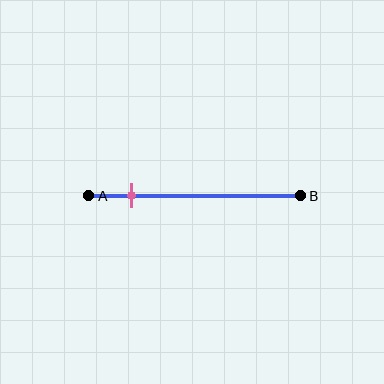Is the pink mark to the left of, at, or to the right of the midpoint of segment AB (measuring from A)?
The pink mark is to the left of the midpoint of segment AB.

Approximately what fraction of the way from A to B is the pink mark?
The pink mark is approximately 20% of the way from A to B.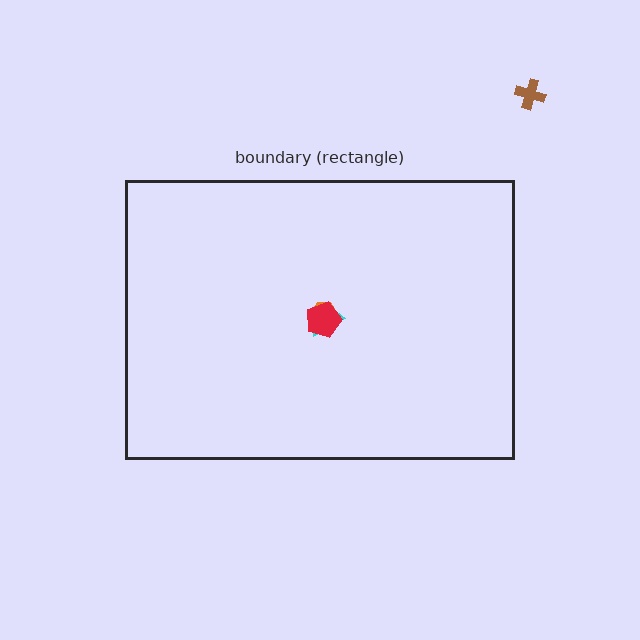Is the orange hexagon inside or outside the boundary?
Inside.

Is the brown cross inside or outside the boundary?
Outside.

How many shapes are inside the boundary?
3 inside, 1 outside.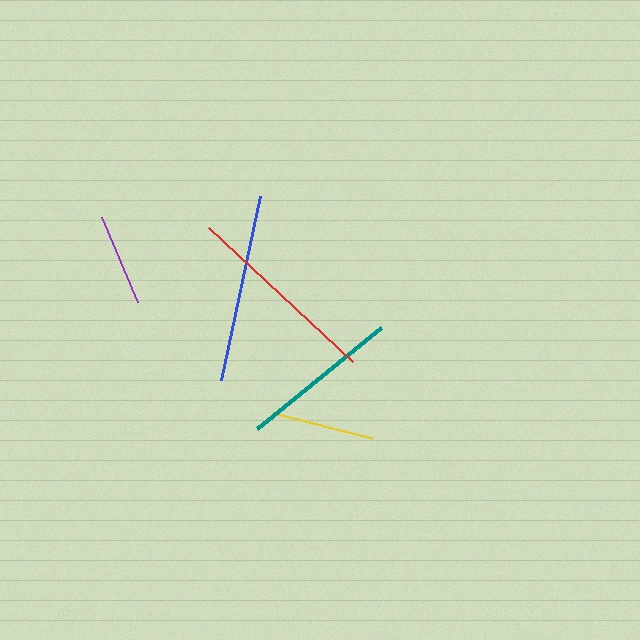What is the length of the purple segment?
The purple segment is approximately 92 pixels long.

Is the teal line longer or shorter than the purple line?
The teal line is longer than the purple line.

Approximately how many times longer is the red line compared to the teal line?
The red line is approximately 1.2 times the length of the teal line.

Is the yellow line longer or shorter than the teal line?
The teal line is longer than the yellow line.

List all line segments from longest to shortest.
From longest to shortest: red, blue, teal, yellow, purple.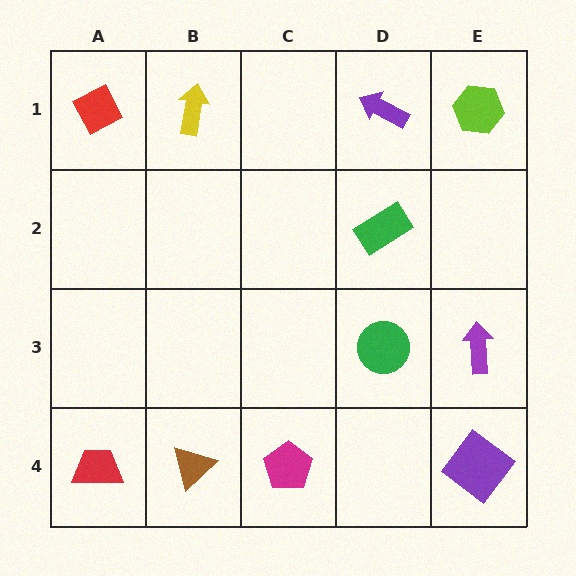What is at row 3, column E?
A purple arrow.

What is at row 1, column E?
A lime hexagon.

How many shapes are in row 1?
4 shapes.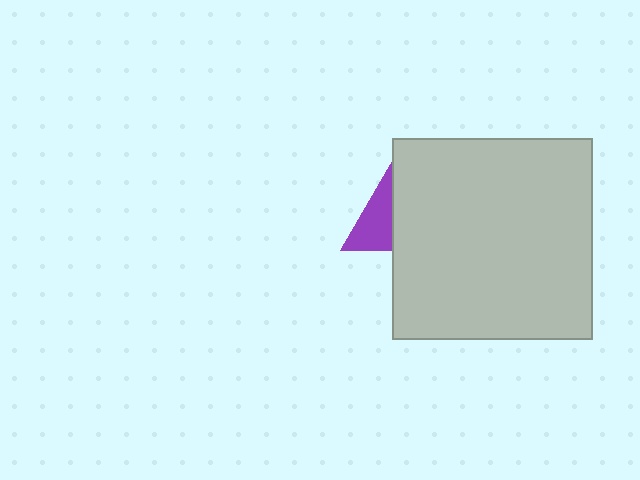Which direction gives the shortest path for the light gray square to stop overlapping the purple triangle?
Moving right gives the shortest separation.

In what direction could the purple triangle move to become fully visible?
The purple triangle could move left. That would shift it out from behind the light gray square entirely.